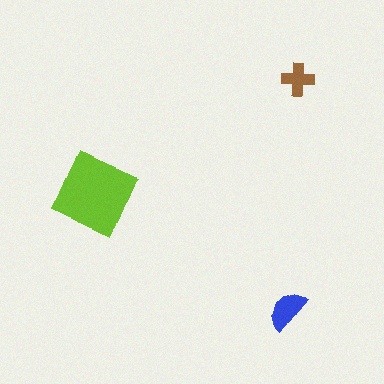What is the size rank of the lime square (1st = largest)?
1st.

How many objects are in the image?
There are 3 objects in the image.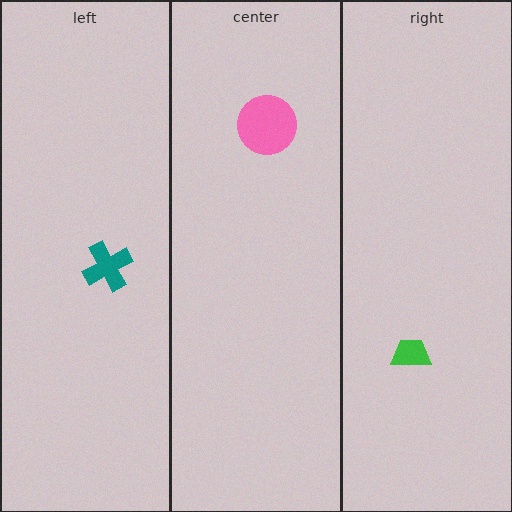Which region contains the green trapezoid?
The right region.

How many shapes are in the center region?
1.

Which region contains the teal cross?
The left region.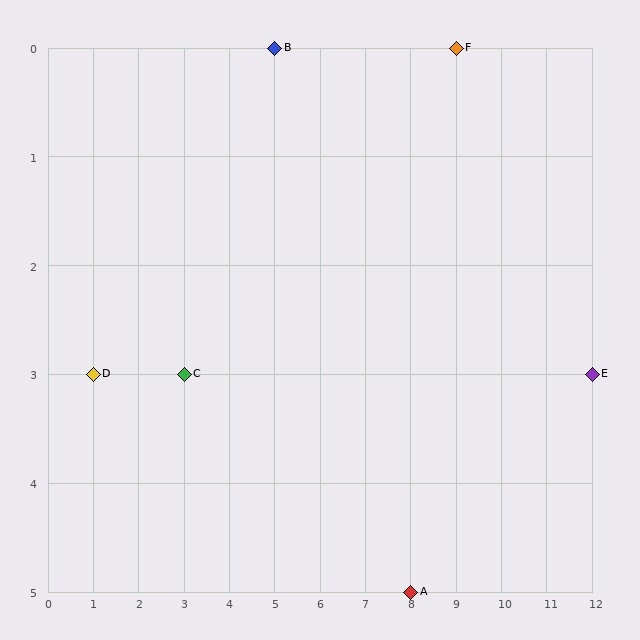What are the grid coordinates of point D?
Point D is at grid coordinates (1, 3).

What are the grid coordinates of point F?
Point F is at grid coordinates (9, 0).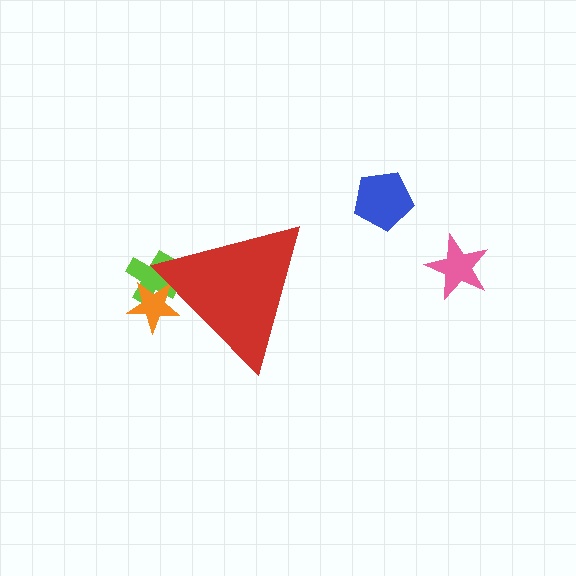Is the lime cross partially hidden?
Yes, the lime cross is partially hidden behind the red triangle.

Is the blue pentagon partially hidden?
No, the blue pentagon is fully visible.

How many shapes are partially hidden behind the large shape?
2 shapes are partially hidden.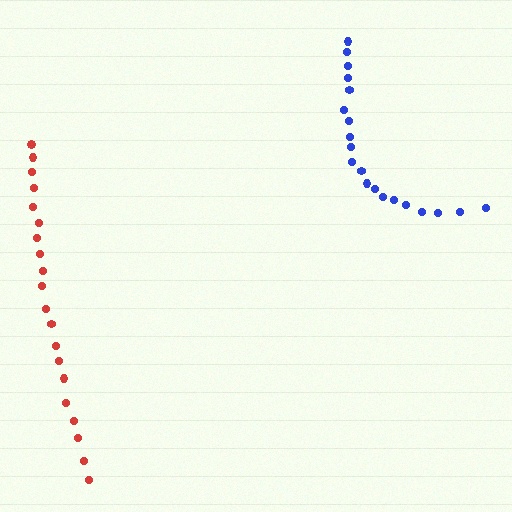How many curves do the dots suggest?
There are 2 distinct paths.